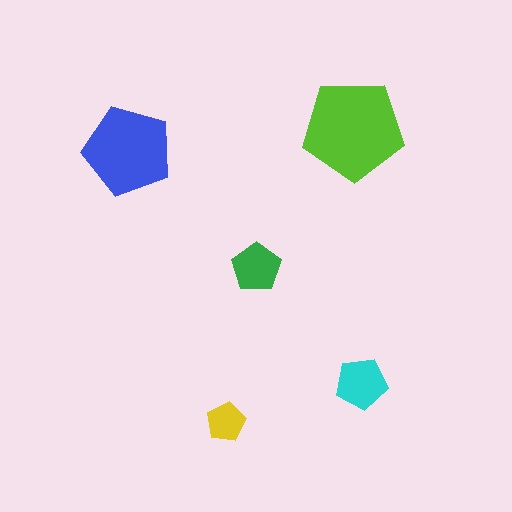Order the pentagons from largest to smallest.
the lime one, the blue one, the cyan one, the green one, the yellow one.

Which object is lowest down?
The yellow pentagon is bottommost.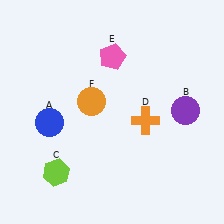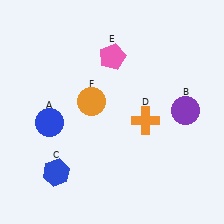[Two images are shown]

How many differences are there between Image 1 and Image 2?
There is 1 difference between the two images.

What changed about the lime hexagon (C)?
In Image 1, C is lime. In Image 2, it changed to blue.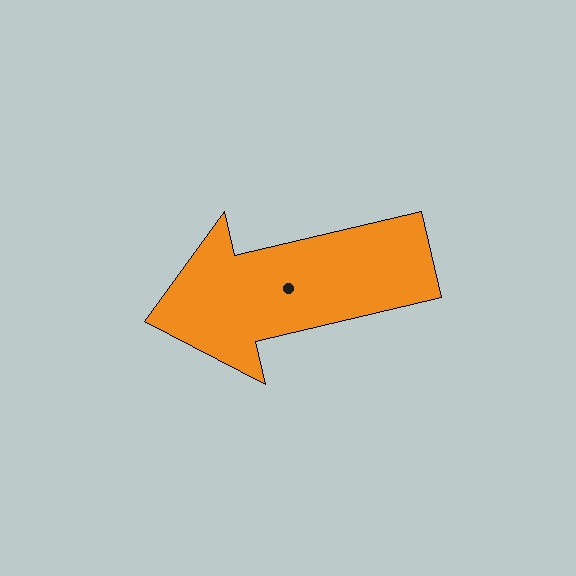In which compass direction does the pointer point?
West.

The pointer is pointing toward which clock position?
Roughly 9 o'clock.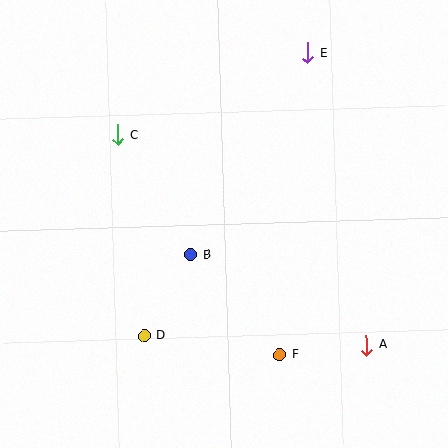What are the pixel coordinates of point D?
Point D is at (144, 336).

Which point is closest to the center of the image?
Point B at (191, 255) is closest to the center.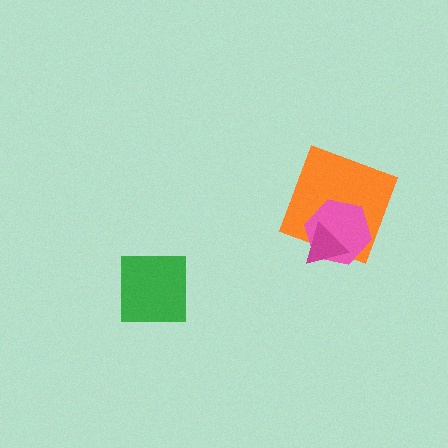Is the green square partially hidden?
No, no other shape covers it.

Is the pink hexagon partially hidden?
Yes, it is partially covered by another shape.